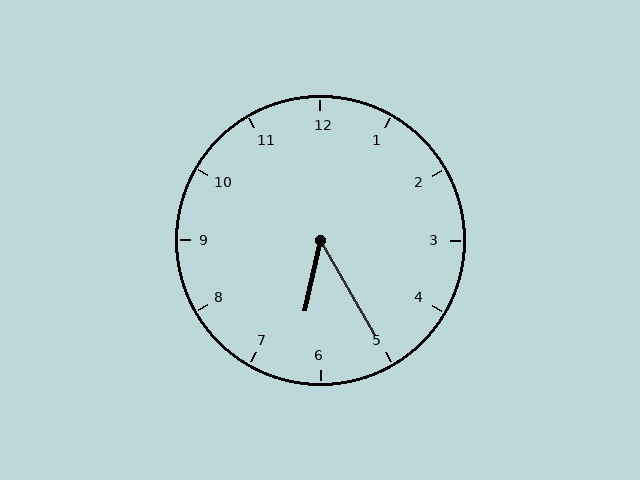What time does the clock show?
6:25.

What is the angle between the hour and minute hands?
Approximately 42 degrees.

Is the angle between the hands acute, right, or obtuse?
It is acute.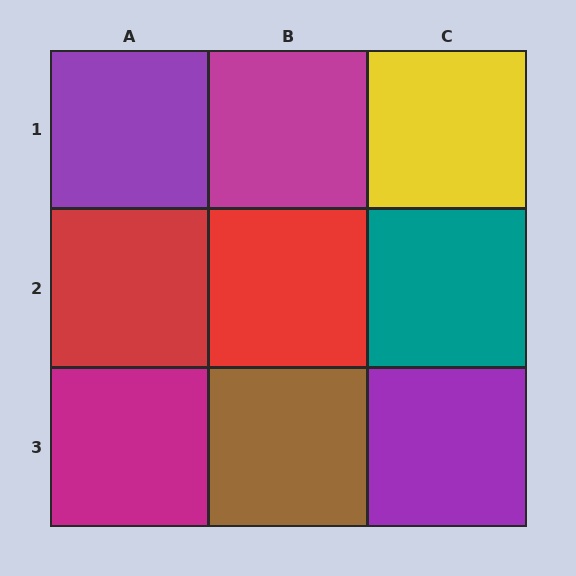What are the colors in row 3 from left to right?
Magenta, brown, purple.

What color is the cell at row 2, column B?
Red.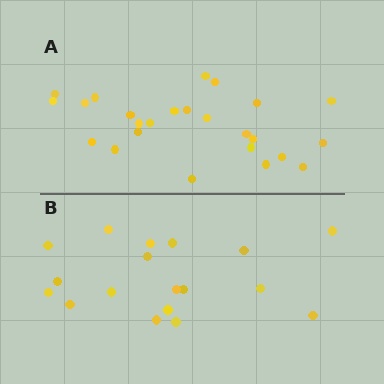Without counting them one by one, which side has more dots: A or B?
Region A (the top region) has more dots.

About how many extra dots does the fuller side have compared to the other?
Region A has roughly 8 or so more dots than region B.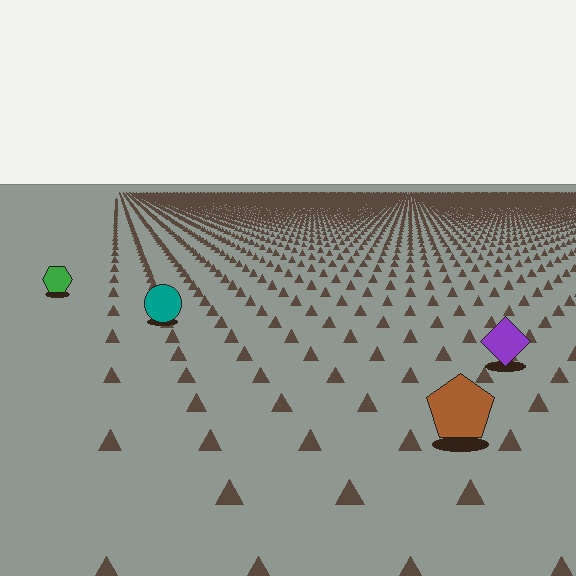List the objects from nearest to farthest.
From nearest to farthest: the brown pentagon, the purple diamond, the teal circle, the green hexagon.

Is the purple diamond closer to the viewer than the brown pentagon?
No. The brown pentagon is closer — you can tell from the texture gradient: the ground texture is coarser near it.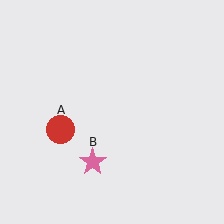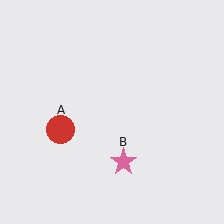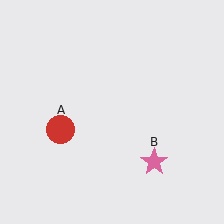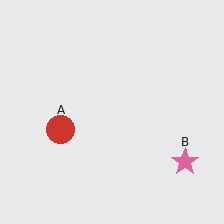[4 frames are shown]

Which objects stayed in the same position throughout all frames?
Red circle (object A) remained stationary.